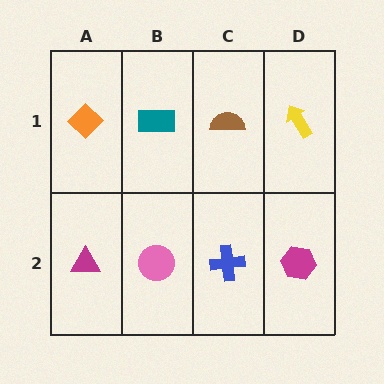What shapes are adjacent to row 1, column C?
A blue cross (row 2, column C), a teal rectangle (row 1, column B), a yellow arrow (row 1, column D).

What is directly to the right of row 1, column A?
A teal rectangle.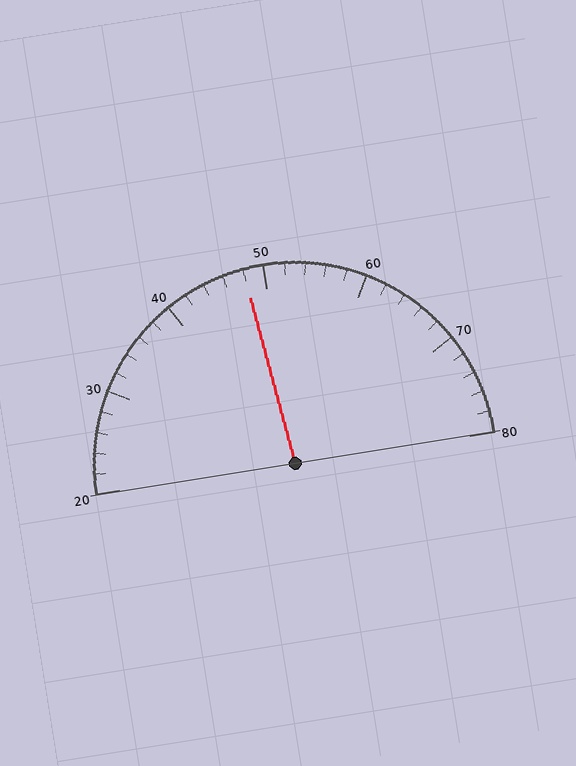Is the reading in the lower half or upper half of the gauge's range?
The reading is in the lower half of the range (20 to 80).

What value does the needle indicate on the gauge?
The needle indicates approximately 48.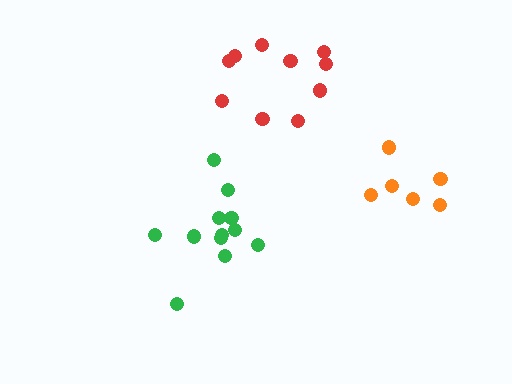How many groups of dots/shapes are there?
There are 3 groups.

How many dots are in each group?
Group 1: 6 dots, Group 2: 12 dots, Group 3: 10 dots (28 total).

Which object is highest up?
The red cluster is topmost.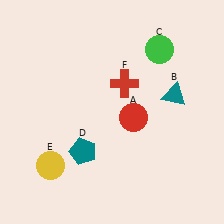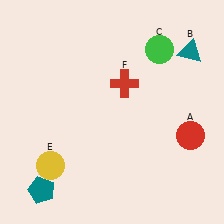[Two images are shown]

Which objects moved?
The objects that moved are: the red circle (A), the teal triangle (B), the teal pentagon (D).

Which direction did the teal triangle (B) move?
The teal triangle (B) moved up.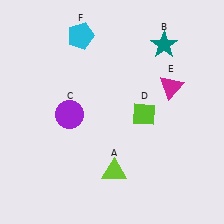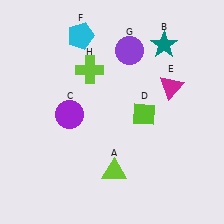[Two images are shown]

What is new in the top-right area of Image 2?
A purple circle (G) was added in the top-right area of Image 2.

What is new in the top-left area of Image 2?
A lime cross (H) was added in the top-left area of Image 2.